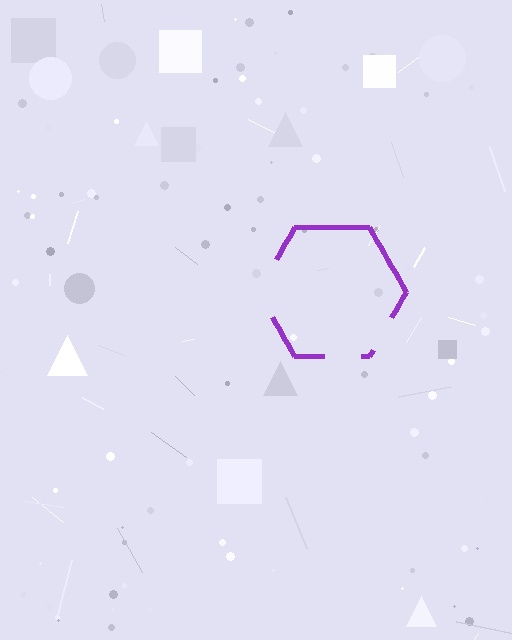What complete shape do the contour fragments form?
The contour fragments form a hexagon.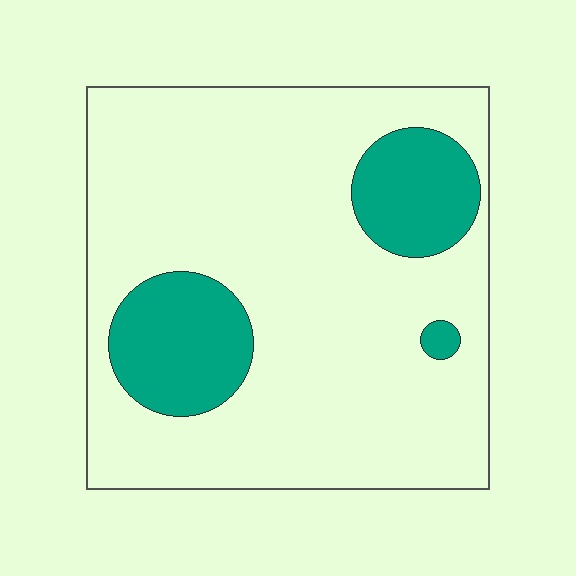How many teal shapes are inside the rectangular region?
3.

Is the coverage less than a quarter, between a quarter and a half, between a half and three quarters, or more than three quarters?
Less than a quarter.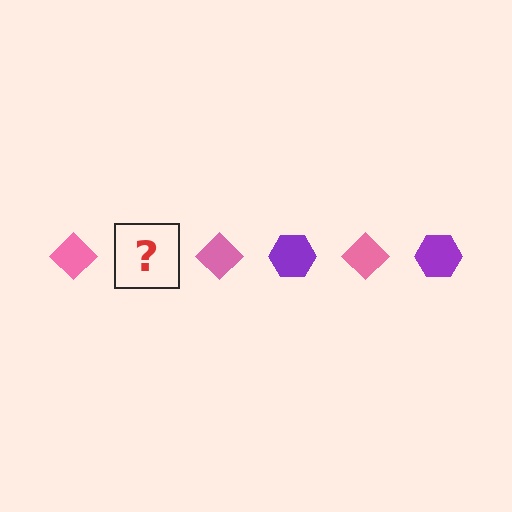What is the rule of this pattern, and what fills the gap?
The rule is that the pattern alternates between pink diamond and purple hexagon. The gap should be filled with a purple hexagon.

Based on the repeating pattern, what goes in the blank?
The blank should be a purple hexagon.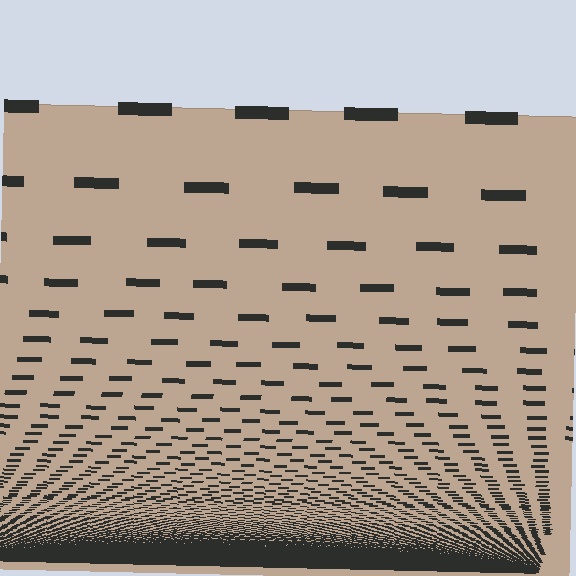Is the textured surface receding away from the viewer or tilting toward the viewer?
The surface appears to tilt toward the viewer. Texture elements get larger and sparser toward the top.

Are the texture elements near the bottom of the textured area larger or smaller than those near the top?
Smaller. The gradient is inverted — elements near the bottom are smaller and denser.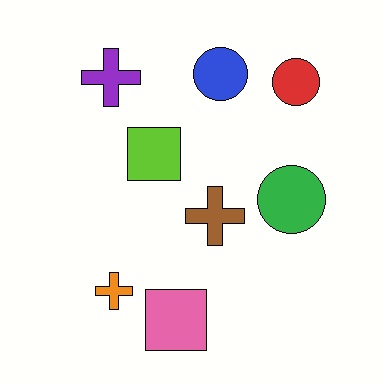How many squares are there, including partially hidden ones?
There are 2 squares.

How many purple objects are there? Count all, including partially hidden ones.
There is 1 purple object.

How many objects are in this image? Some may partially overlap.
There are 8 objects.